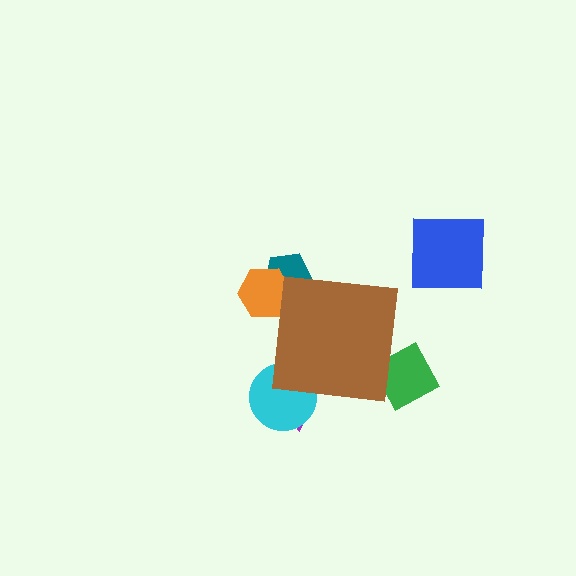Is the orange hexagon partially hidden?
Yes, the orange hexagon is partially hidden behind the brown square.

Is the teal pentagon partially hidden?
Yes, the teal pentagon is partially hidden behind the brown square.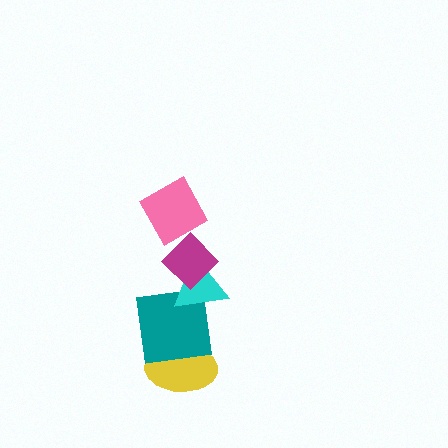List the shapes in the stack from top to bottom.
From top to bottom: the pink square, the magenta diamond, the cyan triangle, the teal square, the yellow ellipse.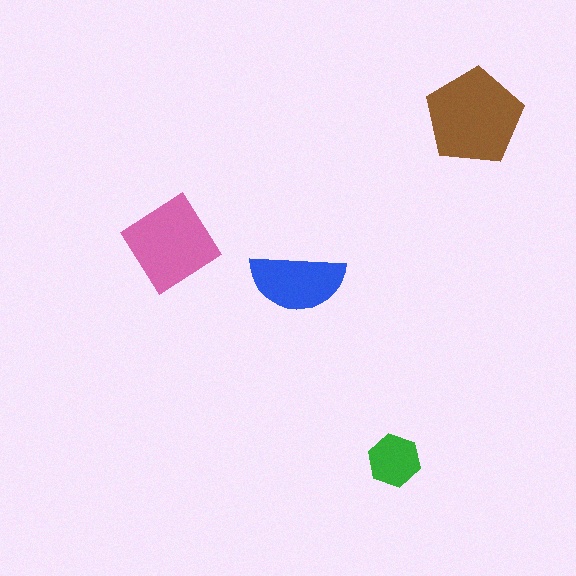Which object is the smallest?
The green hexagon.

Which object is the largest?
The brown pentagon.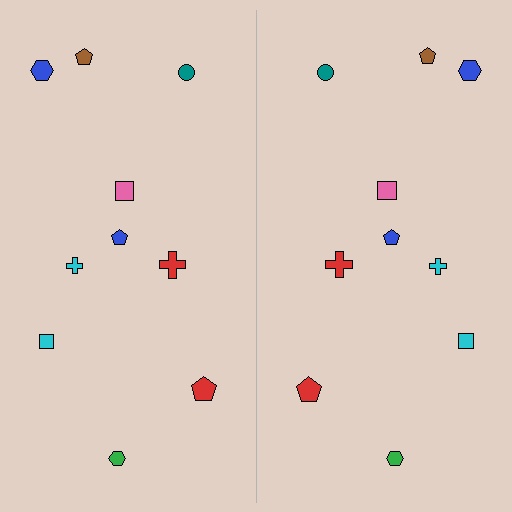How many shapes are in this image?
There are 20 shapes in this image.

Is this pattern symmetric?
Yes, this pattern has bilateral (reflection) symmetry.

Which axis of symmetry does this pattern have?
The pattern has a vertical axis of symmetry running through the center of the image.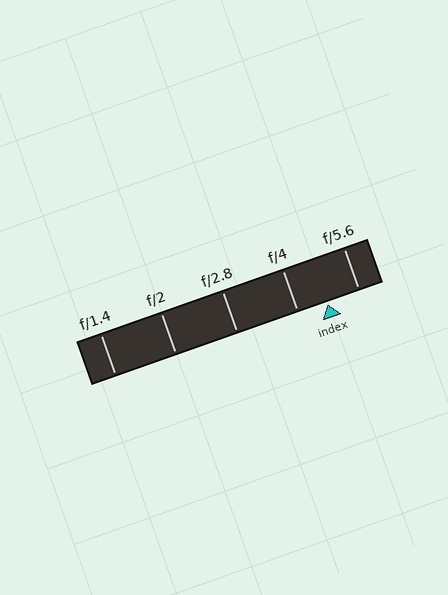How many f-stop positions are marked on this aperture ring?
There are 5 f-stop positions marked.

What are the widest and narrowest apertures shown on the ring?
The widest aperture shown is f/1.4 and the narrowest is f/5.6.